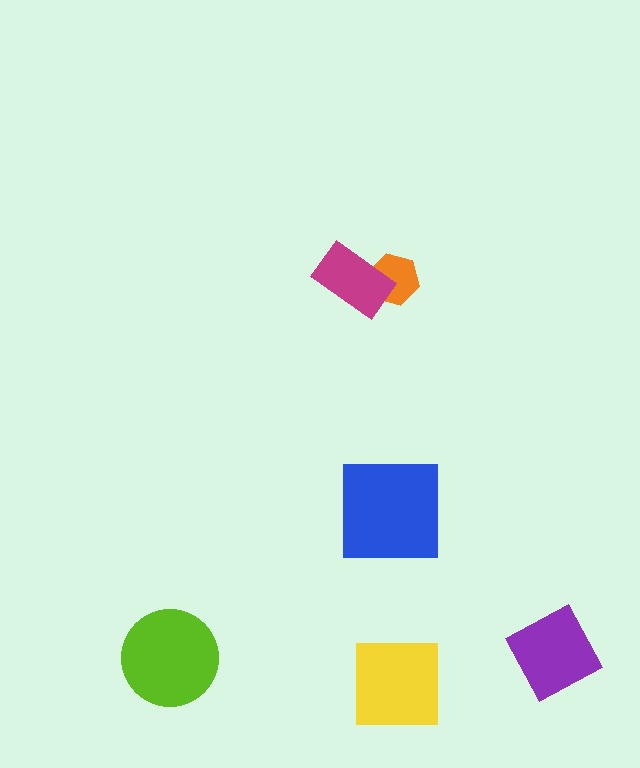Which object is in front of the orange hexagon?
The magenta rectangle is in front of the orange hexagon.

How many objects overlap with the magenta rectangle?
1 object overlaps with the magenta rectangle.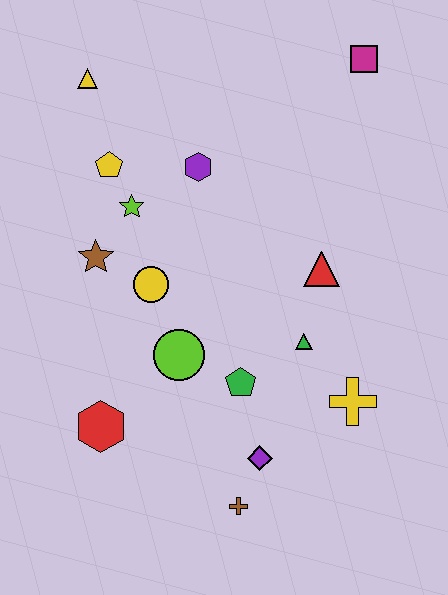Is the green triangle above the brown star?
No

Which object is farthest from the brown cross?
The magenta square is farthest from the brown cross.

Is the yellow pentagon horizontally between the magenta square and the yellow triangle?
Yes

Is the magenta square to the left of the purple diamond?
No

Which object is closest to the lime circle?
The green pentagon is closest to the lime circle.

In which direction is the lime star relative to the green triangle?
The lime star is to the left of the green triangle.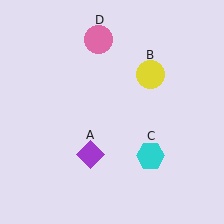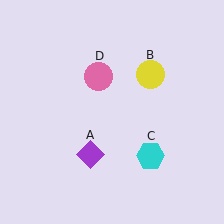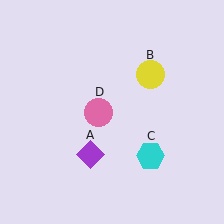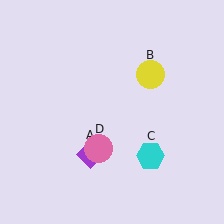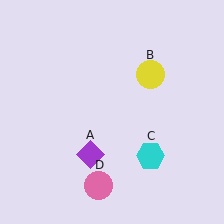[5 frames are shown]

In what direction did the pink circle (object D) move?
The pink circle (object D) moved down.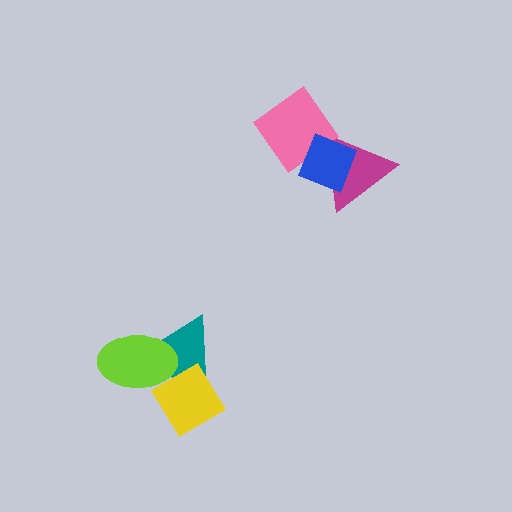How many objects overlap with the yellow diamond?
2 objects overlap with the yellow diamond.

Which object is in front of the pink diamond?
The blue diamond is in front of the pink diamond.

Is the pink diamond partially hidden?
Yes, it is partially covered by another shape.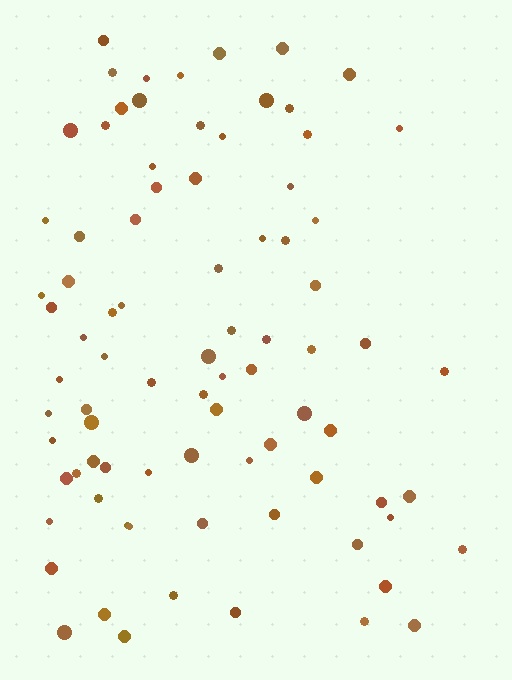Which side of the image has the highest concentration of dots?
The left.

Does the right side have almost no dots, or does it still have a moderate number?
Still a moderate number, just noticeably fewer than the left.